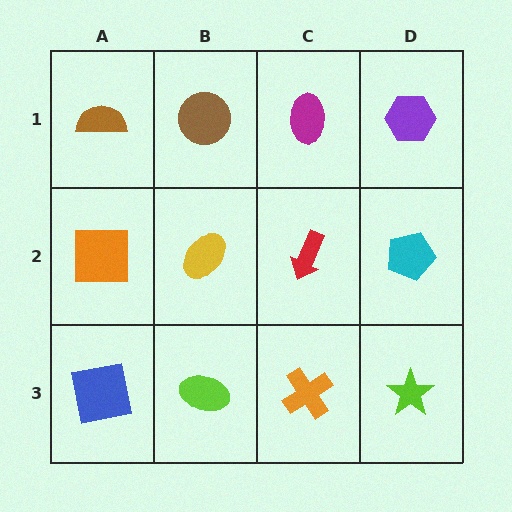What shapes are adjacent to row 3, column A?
An orange square (row 2, column A), a lime ellipse (row 3, column B).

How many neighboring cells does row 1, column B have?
3.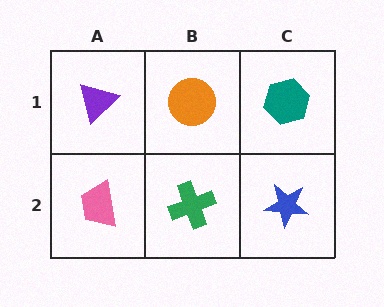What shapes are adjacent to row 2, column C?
A teal hexagon (row 1, column C), a green cross (row 2, column B).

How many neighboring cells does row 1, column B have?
3.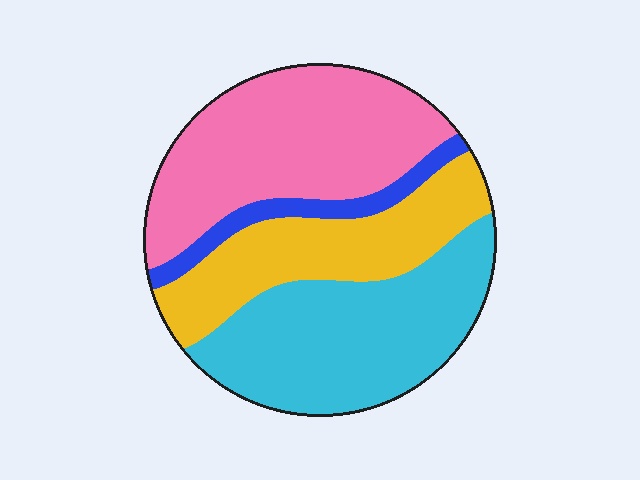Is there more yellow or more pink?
Pink.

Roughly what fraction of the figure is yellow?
Yellow covers around 25% of the figure.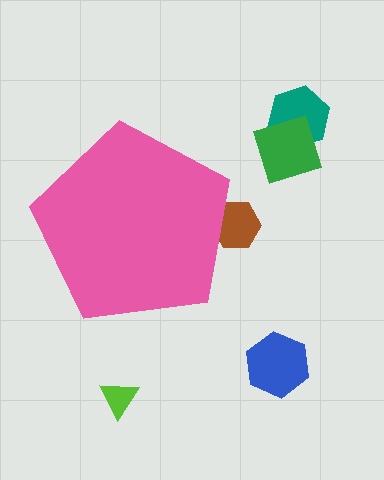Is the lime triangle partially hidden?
No, the lime triangle is fully visible.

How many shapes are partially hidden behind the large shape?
1 shape is partially hidden.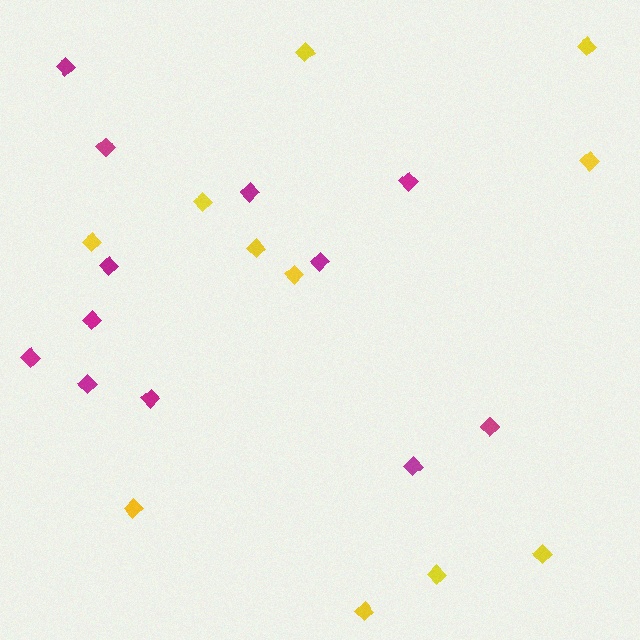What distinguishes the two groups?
There are 2 groups: one group of yellow diamonds (11) and one group of magenta diamonds (12).